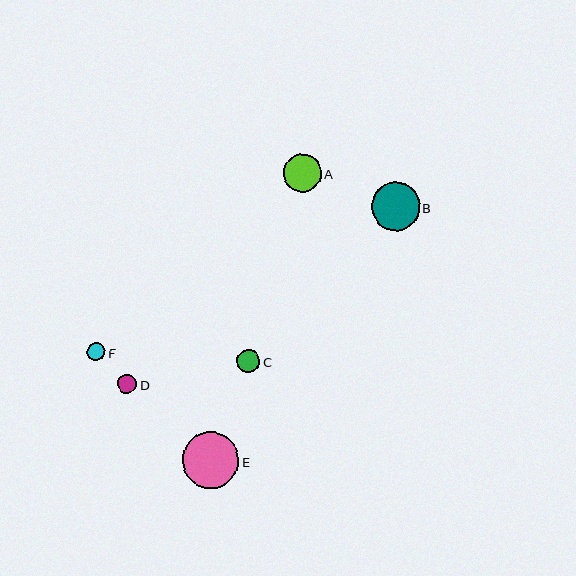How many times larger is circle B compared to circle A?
Circle B is approximately 1.3 times the size of circle A.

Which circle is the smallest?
Circle F is the smallest with a size of approximately 19 pixels.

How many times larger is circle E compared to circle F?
Circle E is approximately 3.0 times the size of circle F.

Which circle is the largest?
Circle E is the largest with a size of approximately 57 pixels.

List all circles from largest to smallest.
From largest to smallest: E, B, A, C, D, F.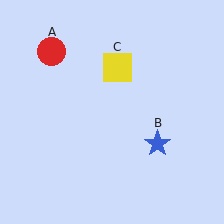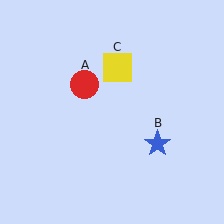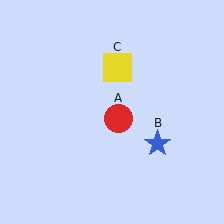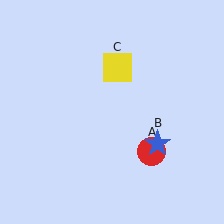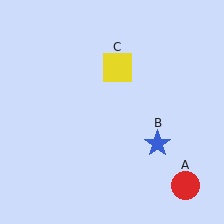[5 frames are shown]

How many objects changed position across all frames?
1 object changed position: red circle (object A).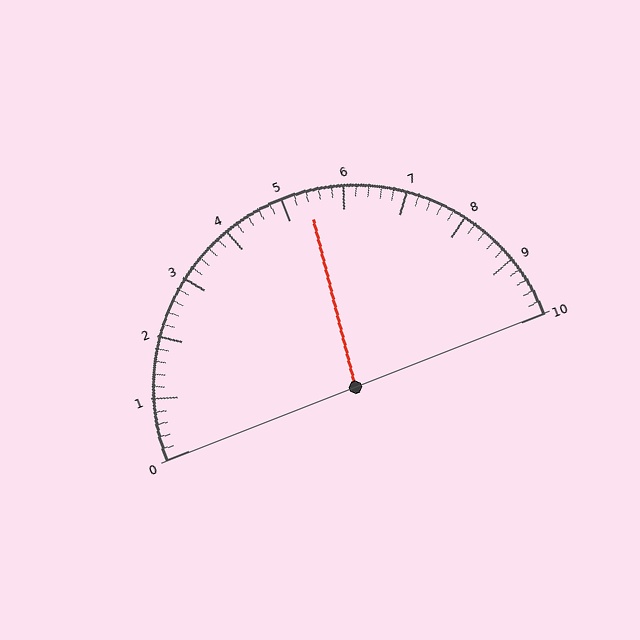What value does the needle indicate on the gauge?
The needle indicates approximately 5.4.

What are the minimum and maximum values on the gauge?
The gauge ranges from 0 to 10.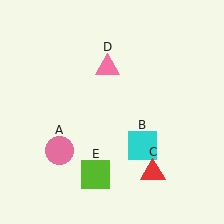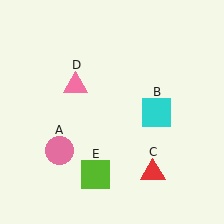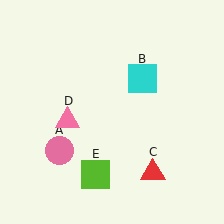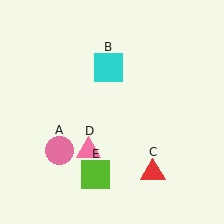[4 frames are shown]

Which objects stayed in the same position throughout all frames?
Pink circle (object A) and red triangle (object C) and lime square (object E) remained stationary.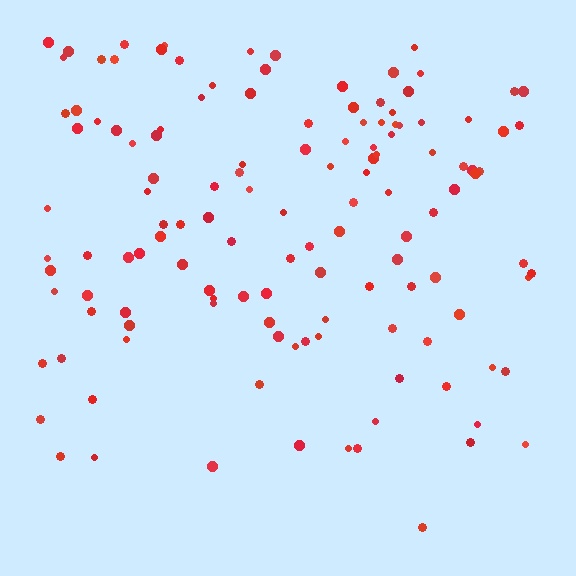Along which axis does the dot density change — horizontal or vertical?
Vertical.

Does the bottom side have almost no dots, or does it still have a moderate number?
Still a moderate number, just noticeably fewer than the top.